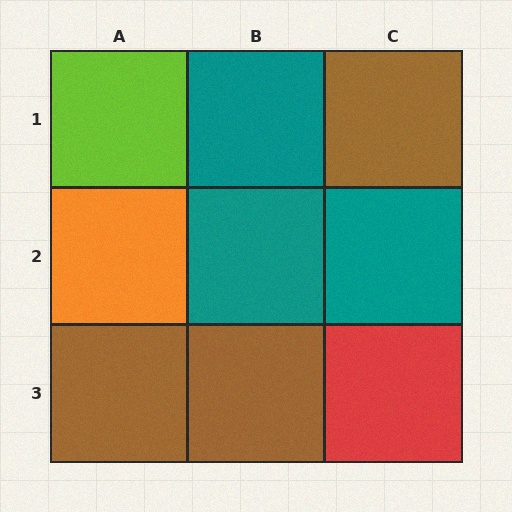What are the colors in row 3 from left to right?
Brown, brown, red.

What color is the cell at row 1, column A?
Lime.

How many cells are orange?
1 cell is orange.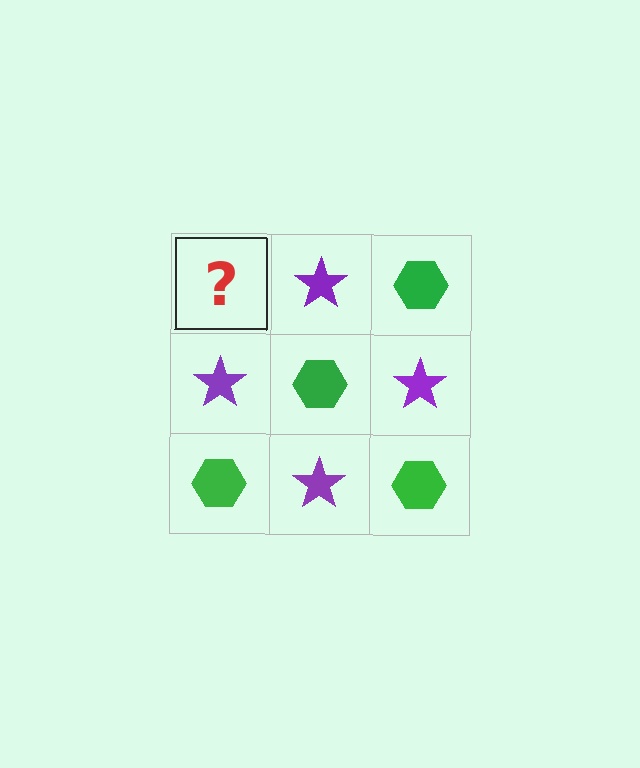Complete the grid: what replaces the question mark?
The question mark should be replaced with a green hexagon.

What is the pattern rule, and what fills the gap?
The rule is that it alternates green hexagon and purple star in a checkerboard pattern. The gap should be filled with a green hexagon.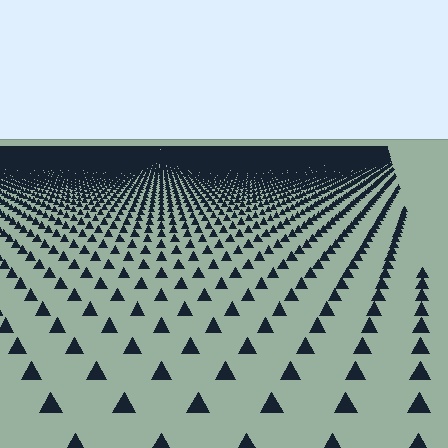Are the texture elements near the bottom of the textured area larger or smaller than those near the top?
Larger. Near the bottom, elements are closer to the viewer and appear at a bigger on-screen size.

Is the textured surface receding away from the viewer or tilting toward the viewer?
The surface is receding away from the viewer. Texture elements get smaller and denser toward the top.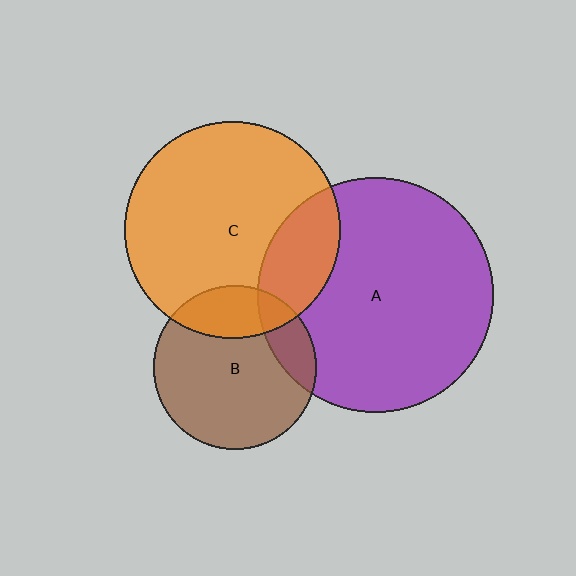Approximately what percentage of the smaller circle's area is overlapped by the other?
Approximately 15%.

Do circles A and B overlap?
Yes.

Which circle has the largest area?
Circle A (purple).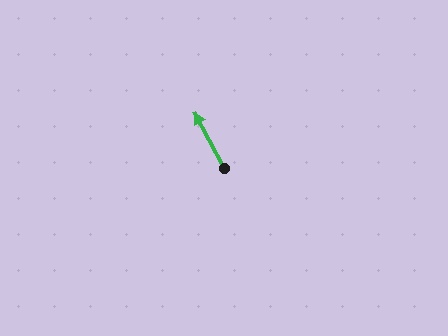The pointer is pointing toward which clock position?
Roughly 11 o'clock.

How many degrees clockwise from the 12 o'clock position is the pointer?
Approximately 332 degrees.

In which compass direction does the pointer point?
Northwest.